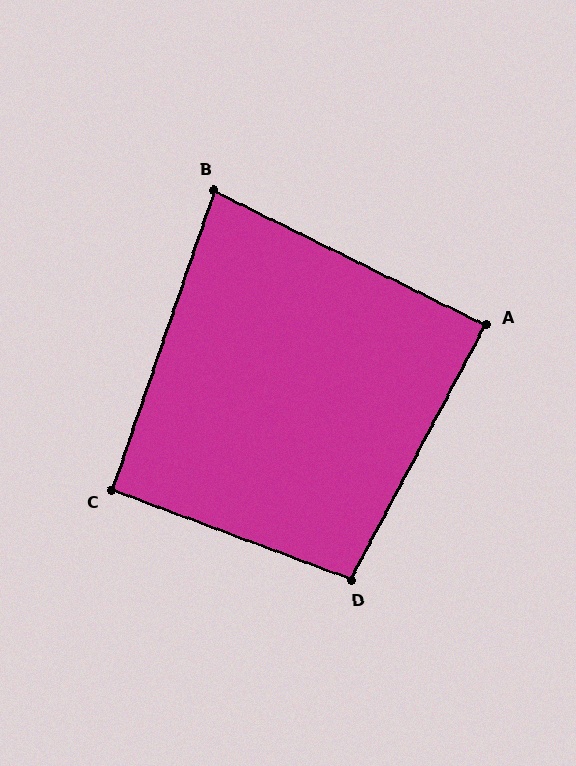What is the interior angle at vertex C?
Approximately 92 degrees (approximately right).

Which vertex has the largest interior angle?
D, at approximately 98 degrees.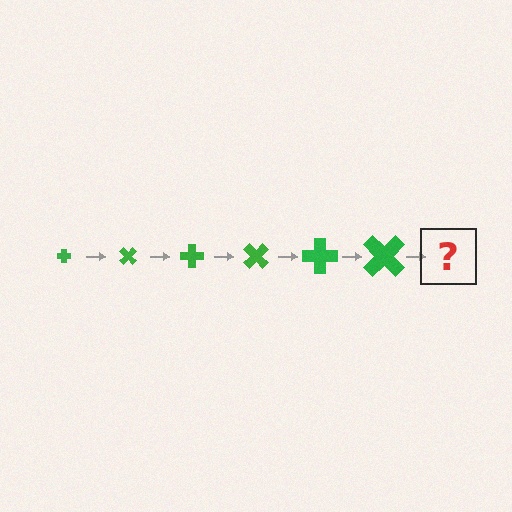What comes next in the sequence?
The next element should be a cross, larger than the previous one and rotated 270 degrees from the start.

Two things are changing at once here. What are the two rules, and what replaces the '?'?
The two rules are that the cross grows larger each step and it rotates 45 degrees each step. The '?' should be a cross, larger than the previous one and rotated 270 degrees from the start.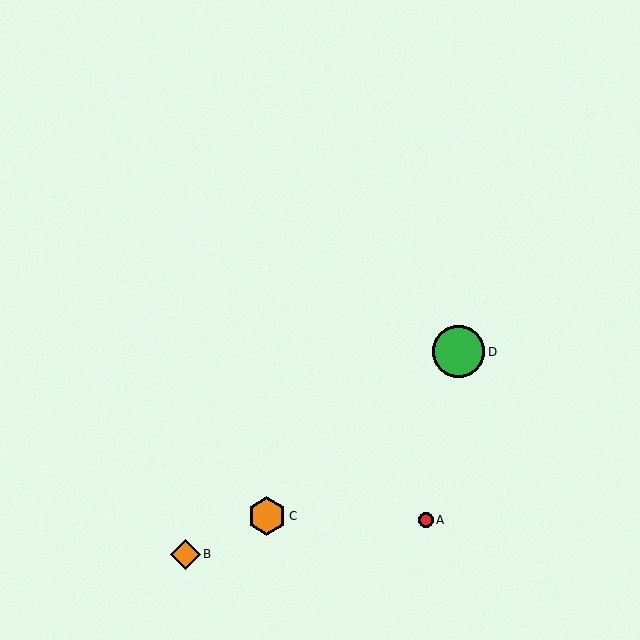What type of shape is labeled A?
Shape A is a red circle.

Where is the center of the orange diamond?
The center of the orange diamond is at (186, 554).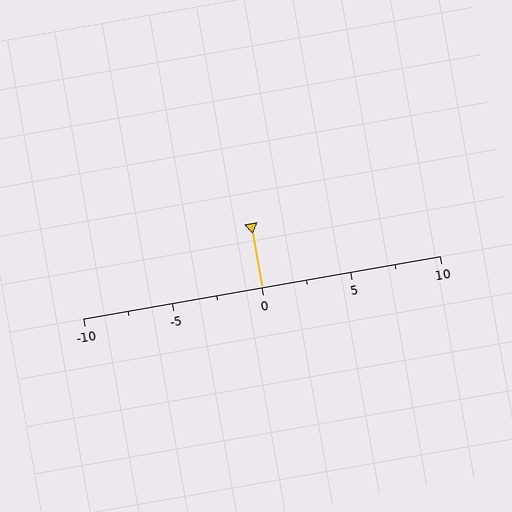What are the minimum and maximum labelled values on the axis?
The axis runs from -10 to 10.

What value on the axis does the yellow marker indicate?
The marker indicates approximately 0.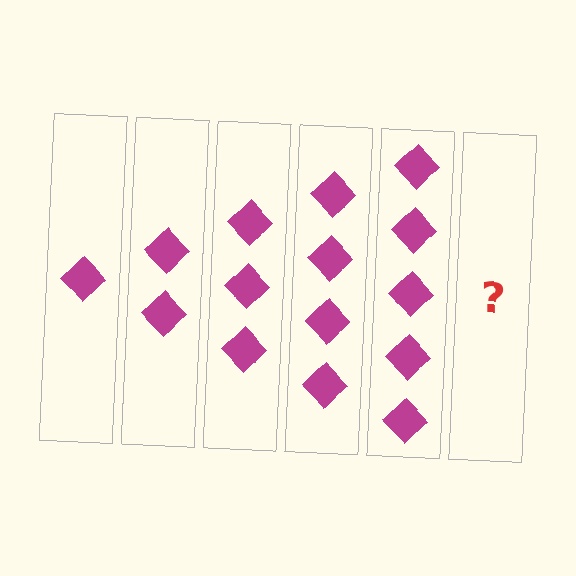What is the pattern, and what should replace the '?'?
The pattern is that each step adds one more diamond. The '?' should be 6 diamonds.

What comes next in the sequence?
The next element should be 6 diamonds.